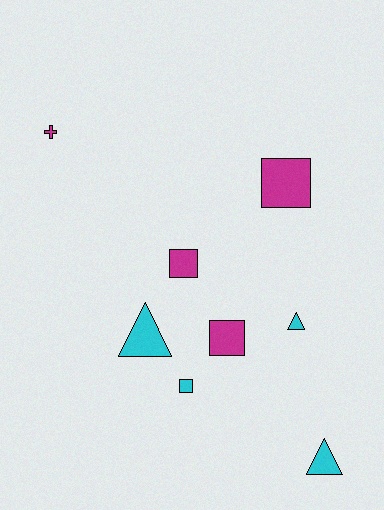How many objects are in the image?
There are 8 objects.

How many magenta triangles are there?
There are no magenta triangles.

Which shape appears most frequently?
Square, with 4 objects.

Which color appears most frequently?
Magenta, with 4 objects.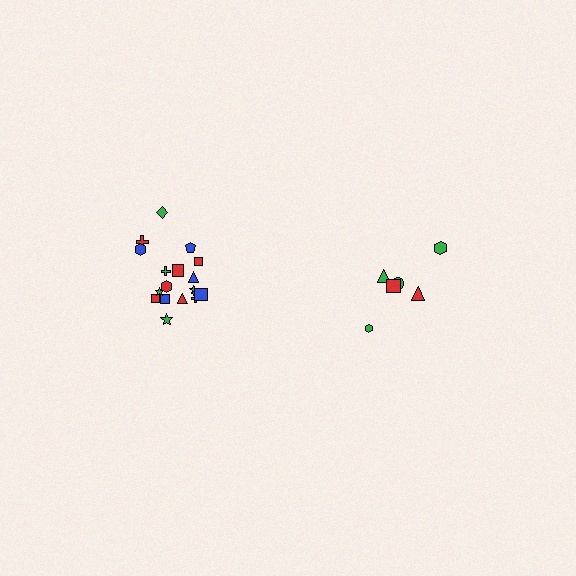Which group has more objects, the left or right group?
The left group.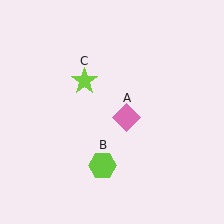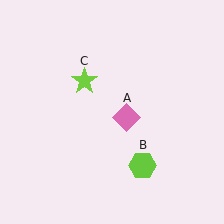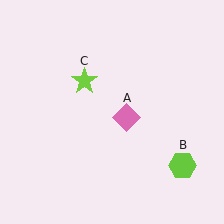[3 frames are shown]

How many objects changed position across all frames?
1 object changed position: lime hexagon (object B).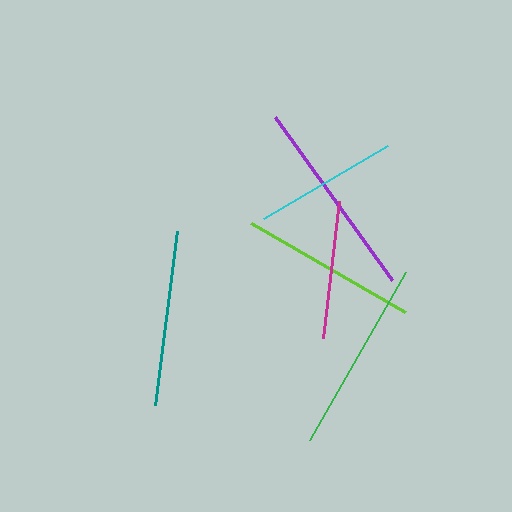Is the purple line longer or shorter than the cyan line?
The purple line is longer than the cyan line.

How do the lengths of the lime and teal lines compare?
The lime and teal lines are approximately the same length.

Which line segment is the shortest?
The magenta line is the shortest at approximately 138 pixels.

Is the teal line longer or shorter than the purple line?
The purple line is longer than the teal line.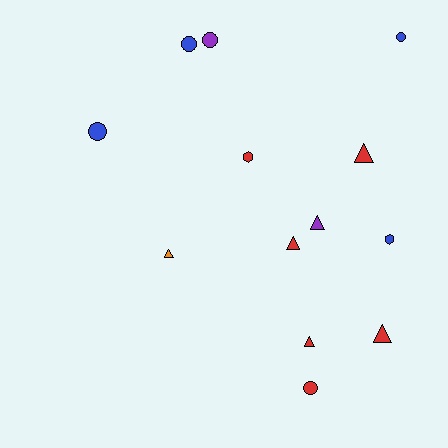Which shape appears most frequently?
Triangle, with 6 objects.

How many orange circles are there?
There are no orange circles.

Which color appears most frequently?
Red, with 6 objects.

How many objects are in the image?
There are 13 objects.